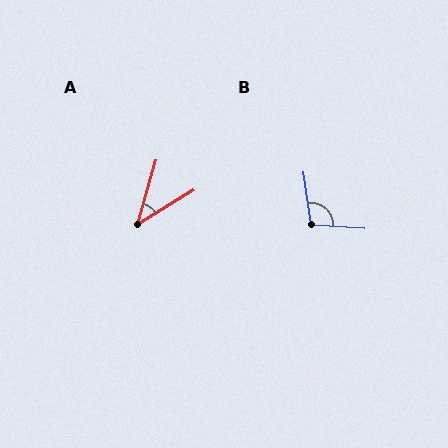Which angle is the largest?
B, at approximately 102 degrees.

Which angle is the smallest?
A, at approximately 43 degrees.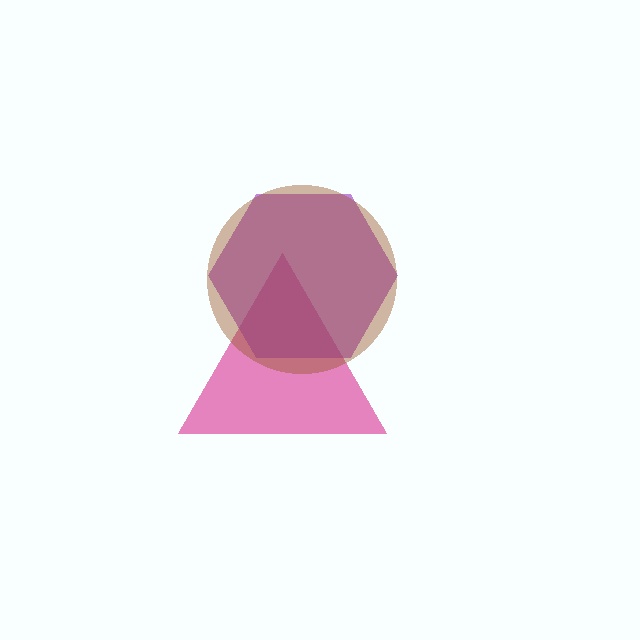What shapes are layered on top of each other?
The layered shapes are: a magenta triangle, a purple hexagon, a brown circle.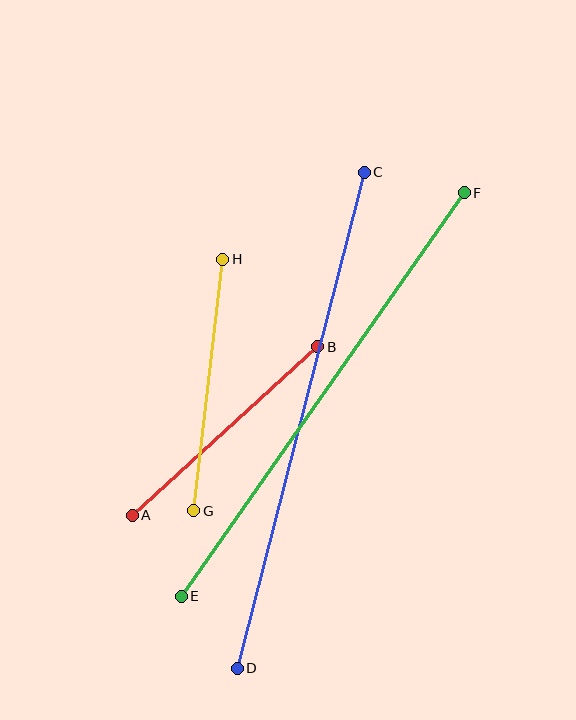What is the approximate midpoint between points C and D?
The midpoint is at approximately (301, 420) pixels.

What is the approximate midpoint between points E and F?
The midpoint is at approximately (323, 394) pixels.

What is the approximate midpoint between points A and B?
The midpoint is at approximately (225, 431) pixels.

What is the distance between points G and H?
The distance is approximately 253 pixels.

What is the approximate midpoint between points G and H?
The midpoint is at approximately (208, 385) pixels.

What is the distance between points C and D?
The distance is approximately 512 pixels.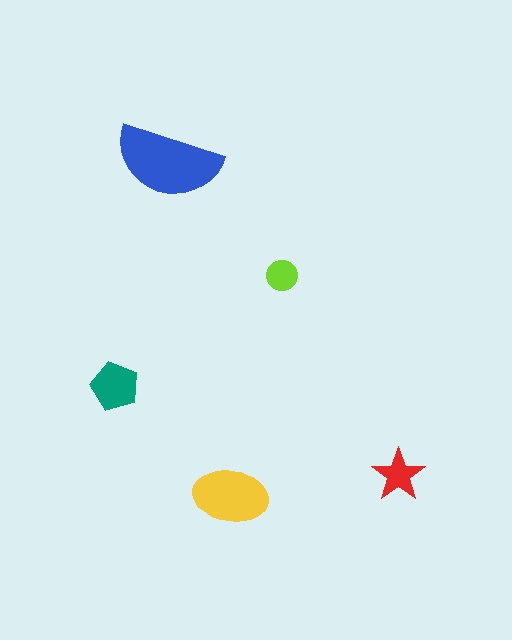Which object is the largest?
The blue semicircle.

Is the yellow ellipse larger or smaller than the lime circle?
Larger.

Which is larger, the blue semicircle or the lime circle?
The blue semicircle.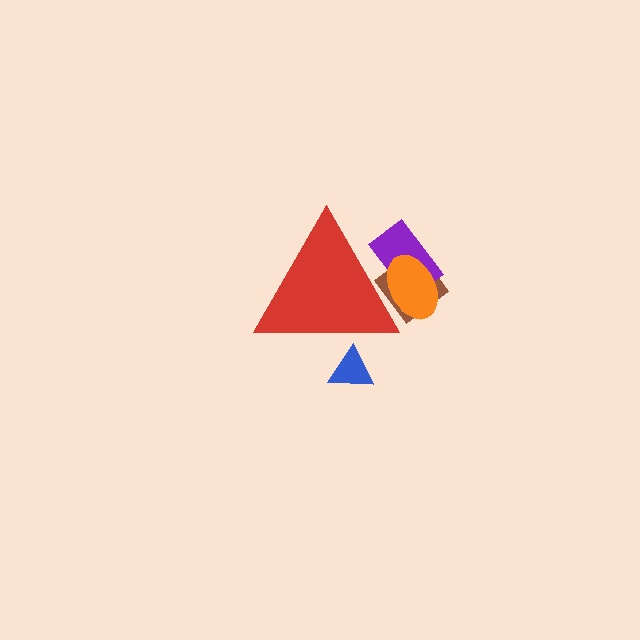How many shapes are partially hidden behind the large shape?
4 shapes are partially hidden.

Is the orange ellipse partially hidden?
Yes, the orange ellipse is partially hidden behind the red triangle.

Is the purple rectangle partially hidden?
Yes, the purple rectangle is partially hidden behind the red triangle.